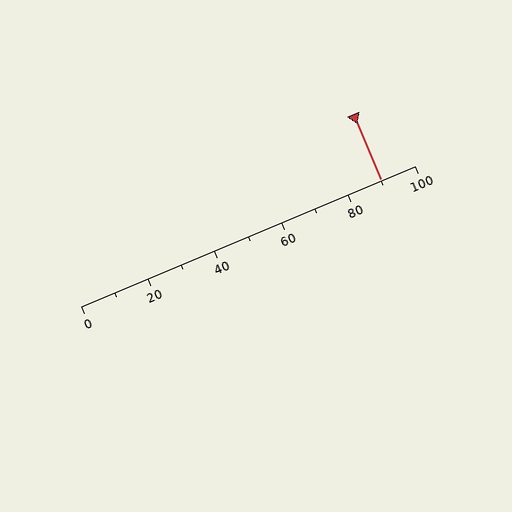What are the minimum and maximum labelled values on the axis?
The axis runs from 0 to 100.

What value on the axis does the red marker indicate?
The marker indicates approximately 90.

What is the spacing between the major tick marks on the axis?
The major ticks are spaced 20 apart.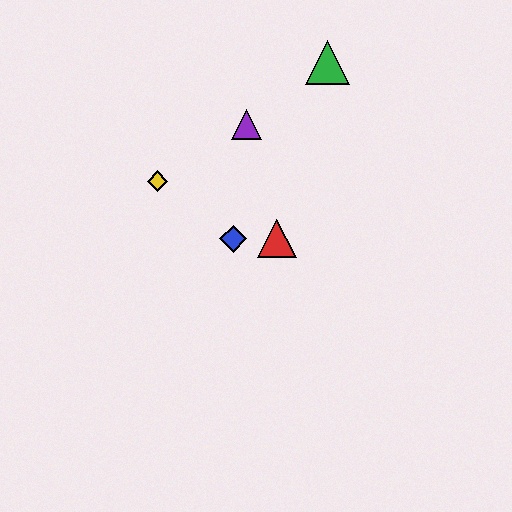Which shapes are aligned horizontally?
The red triangle, the blue diamond are aligned horizontally.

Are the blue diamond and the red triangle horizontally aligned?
Yes, both are at y≈239.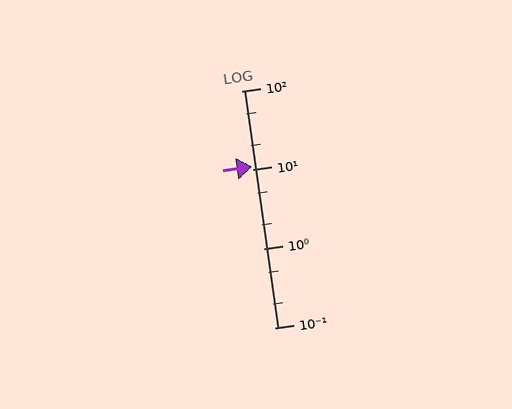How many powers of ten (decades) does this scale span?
The scale spans 3 decades, from 0.1 to 100.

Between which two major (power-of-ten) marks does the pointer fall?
The pointer is between 10 and 100.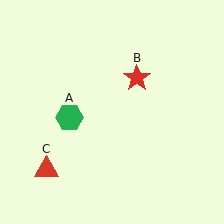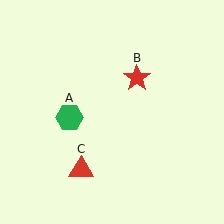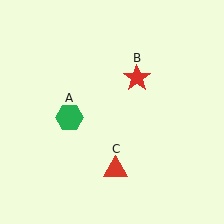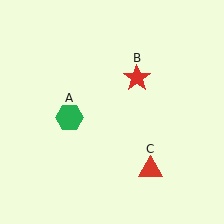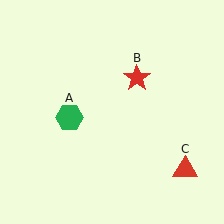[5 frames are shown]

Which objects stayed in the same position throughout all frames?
Green hexagon (object A) and red star (object B) remained stationary.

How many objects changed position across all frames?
1 object changed position: red triangle (object C).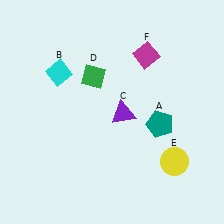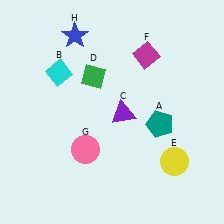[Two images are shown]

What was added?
A pink circle (G), a blue star (H) were added in Image 2.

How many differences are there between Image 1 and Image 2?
There are 2 differences between the two images.